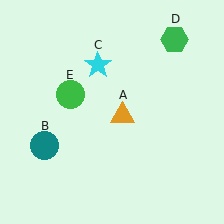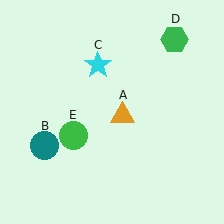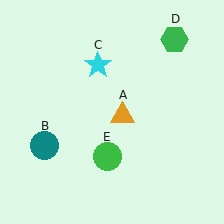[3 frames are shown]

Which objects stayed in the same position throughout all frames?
Orange triangle (object A) and teal circle (object B) and cyan star (object C) and green hexagon (object D) remained stationary.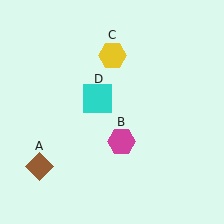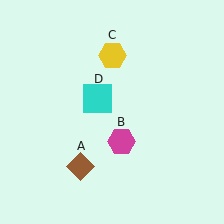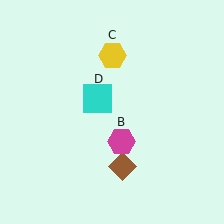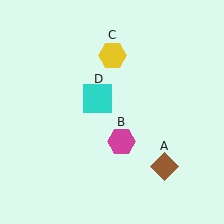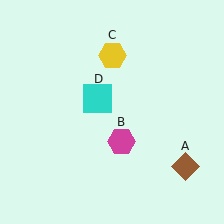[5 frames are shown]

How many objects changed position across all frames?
1 object changed position: brown diamond (object A).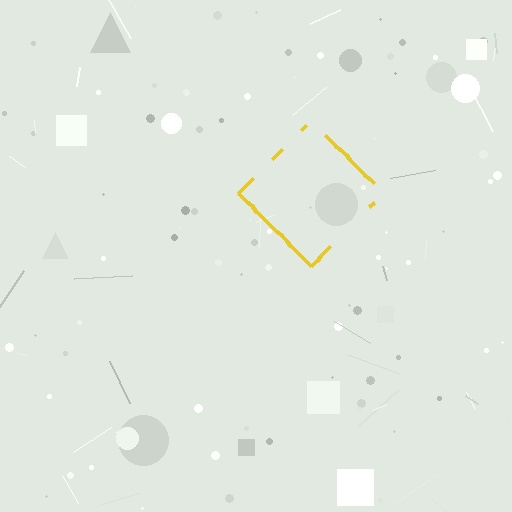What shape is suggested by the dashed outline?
The dashed outline suggests a diamond.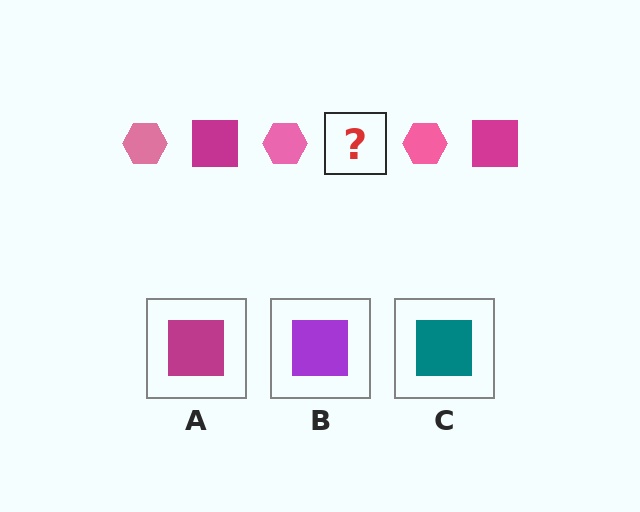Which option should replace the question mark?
Option A.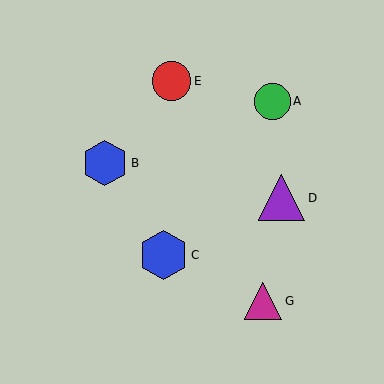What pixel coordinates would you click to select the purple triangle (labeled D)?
Click at (281, 198) to select the purple triangle D.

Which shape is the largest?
The blue hexagon (labeled C) is the largest.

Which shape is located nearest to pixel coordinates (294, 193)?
The purple triangle (labeled D) at (281, 198) is nearest to that location.